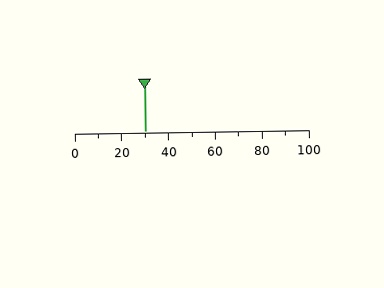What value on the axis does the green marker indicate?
The marker indicates approximately 30.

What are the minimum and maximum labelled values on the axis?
The axis runs from 0 to 100.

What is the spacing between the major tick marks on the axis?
The major ticks are spaced 20 apart.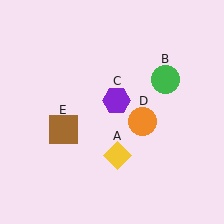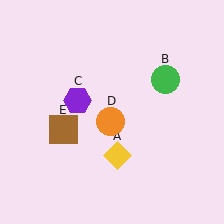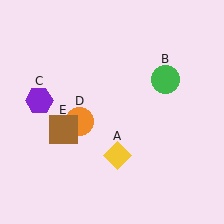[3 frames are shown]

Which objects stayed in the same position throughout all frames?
Yellow diamond (object A) and green circle (object B) and brown square (object E) remained stationary.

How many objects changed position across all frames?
2 objects changed position: purple hexagon (object C), orange circle (object D).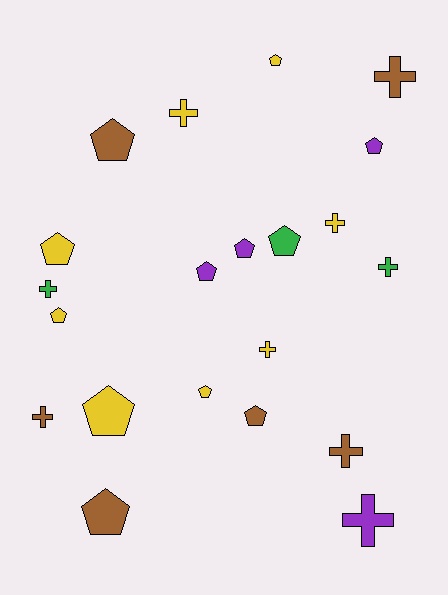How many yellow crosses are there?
There are 3 yellow crosses.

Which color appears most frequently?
Yellow, with 8 objects.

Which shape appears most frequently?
Pentagon, with 12 objects.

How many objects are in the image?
There are 21 objects.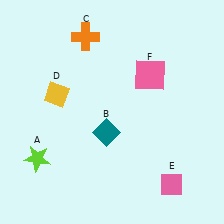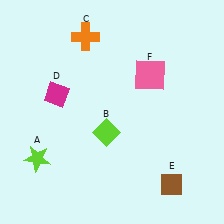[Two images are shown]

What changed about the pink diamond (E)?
In Image 1, E is pink. In Image 2, it changed to brown.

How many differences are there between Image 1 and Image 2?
There are 3 differences between the two images.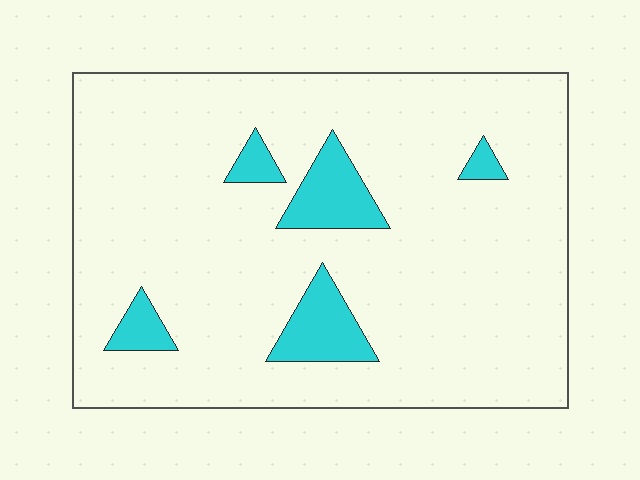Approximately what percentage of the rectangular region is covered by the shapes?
Approximately 10%.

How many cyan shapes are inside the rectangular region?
5.